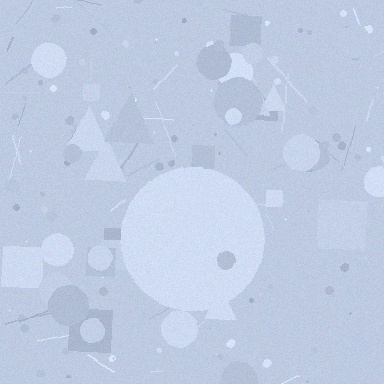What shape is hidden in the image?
A circle is hidden in the image.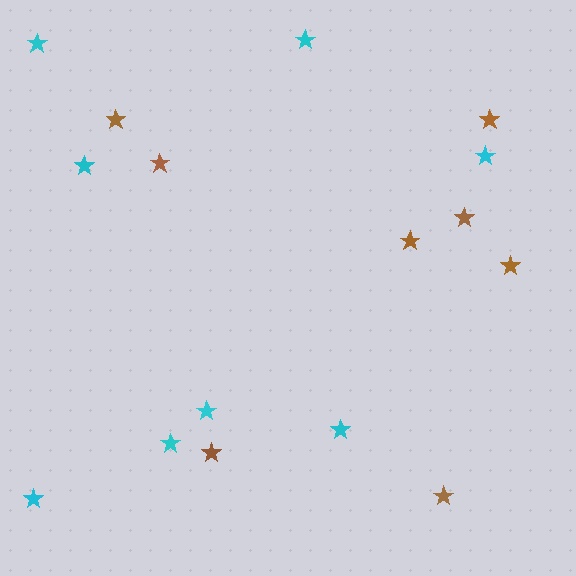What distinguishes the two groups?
There are 2 groups: one group of brown stars (8) and one group of cyan stars (8).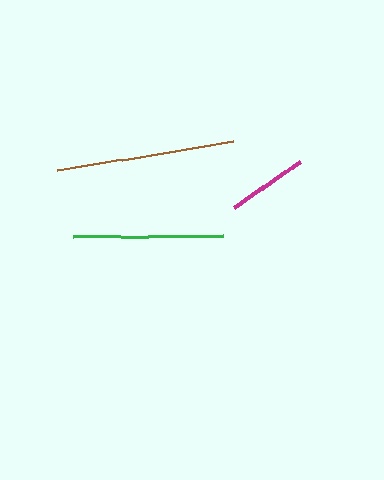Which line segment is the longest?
The brown line is the longest at approximately 177 pixels.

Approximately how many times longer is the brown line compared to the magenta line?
The brown line is approximately 2.2 times the length of the magenta line.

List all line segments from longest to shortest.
From longest to shortest: brown, green, magenta.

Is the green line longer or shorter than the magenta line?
The green line is longer than the magenta line.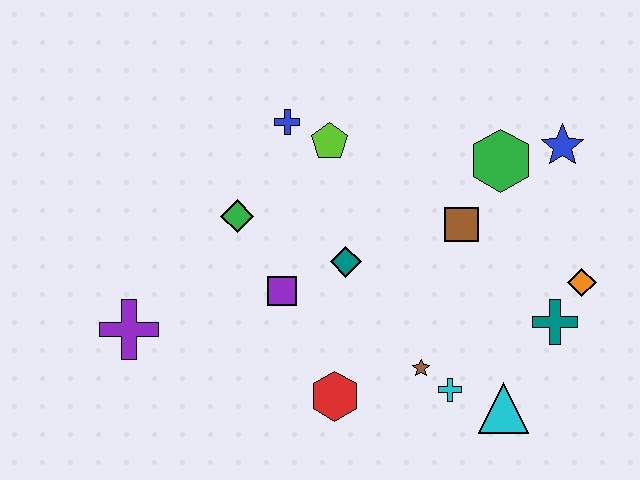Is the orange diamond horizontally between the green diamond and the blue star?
No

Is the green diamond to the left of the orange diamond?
Yes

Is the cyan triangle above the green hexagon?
No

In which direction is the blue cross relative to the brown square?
The blue cross is to the left of the brown square.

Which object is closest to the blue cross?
The lime pentagon is closest to the blue cross.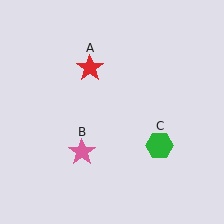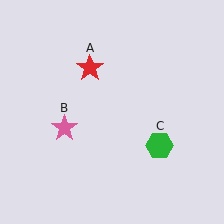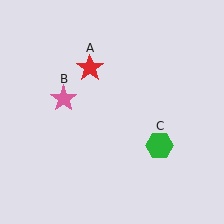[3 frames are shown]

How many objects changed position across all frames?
1 object changed position: pink star (object B).